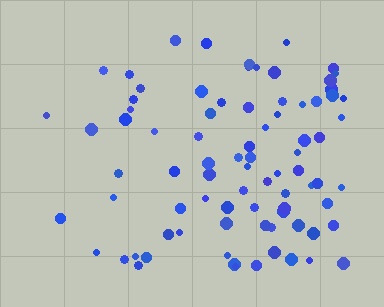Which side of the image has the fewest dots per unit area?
The left.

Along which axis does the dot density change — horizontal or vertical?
Horizontal.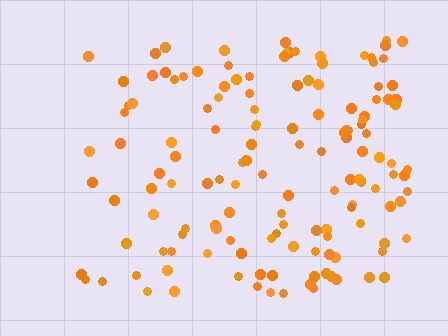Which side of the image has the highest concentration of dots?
The right.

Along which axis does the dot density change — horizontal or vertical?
Horizontal.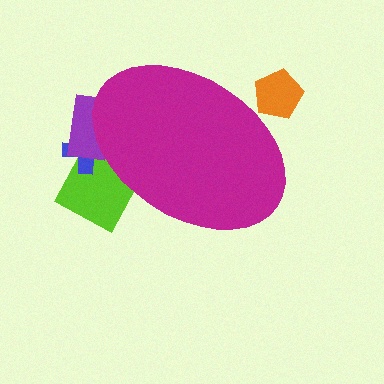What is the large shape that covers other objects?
A magenta ellipse.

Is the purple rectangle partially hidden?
Yes, the purple rectangle is partially hidden behind the magenta ellipse.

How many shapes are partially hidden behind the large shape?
4 shapes are partially hidden.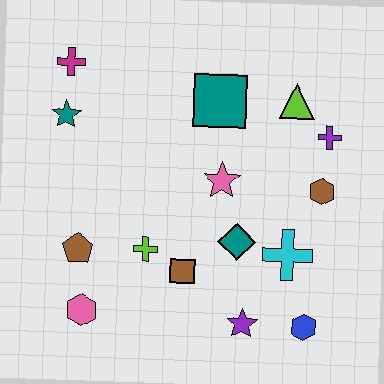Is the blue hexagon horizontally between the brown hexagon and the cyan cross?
Yes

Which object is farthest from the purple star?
The magenta cross is farthest from the purple star.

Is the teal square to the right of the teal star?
Yes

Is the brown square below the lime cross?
Yes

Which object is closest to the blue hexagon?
The purple star is closest to the blue hexagon.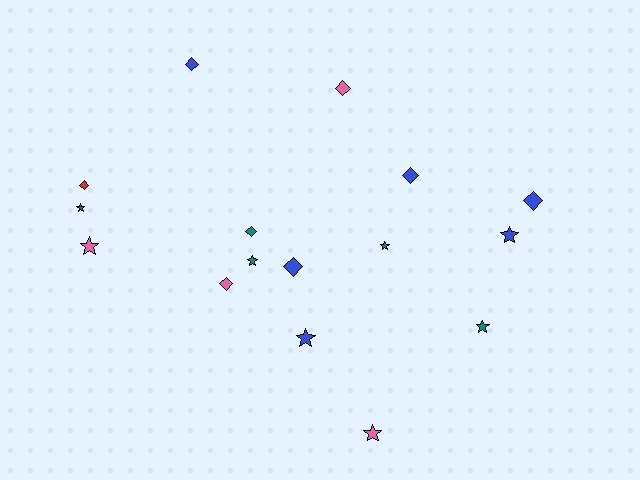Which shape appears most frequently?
Diamond, with 8 objects.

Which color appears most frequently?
Blue, with 7 objects.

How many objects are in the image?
There are 16 objects.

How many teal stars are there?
There are 3 teal stars.